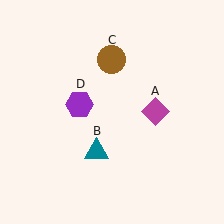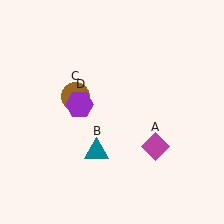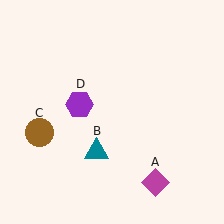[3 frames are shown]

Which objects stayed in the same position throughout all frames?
Teal triangle (object B) and purple hexagon (object D) remained stationary.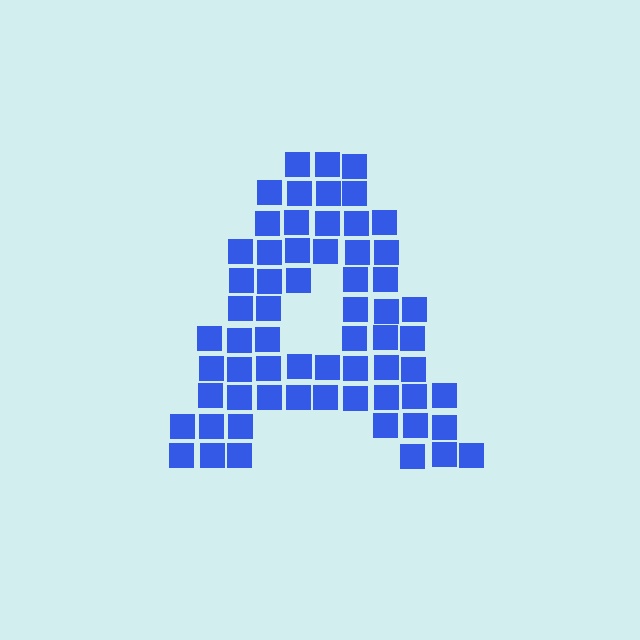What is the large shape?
The large shape is the letter A.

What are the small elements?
The small elements are squares.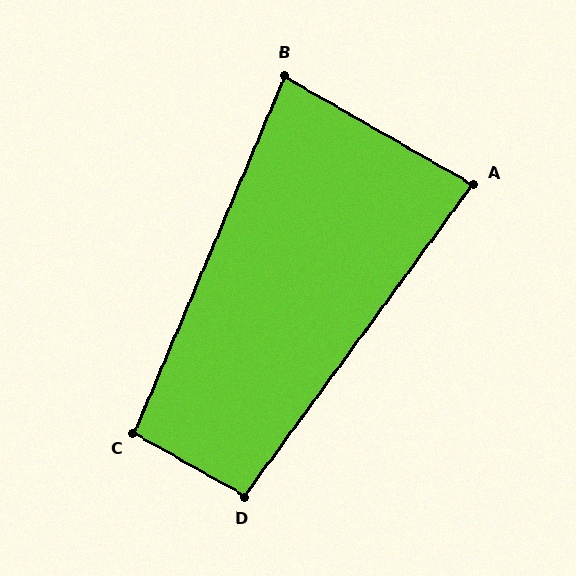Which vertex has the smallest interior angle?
B, at approximately 83 degrees.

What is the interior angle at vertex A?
Approximately 84 degrees (acute).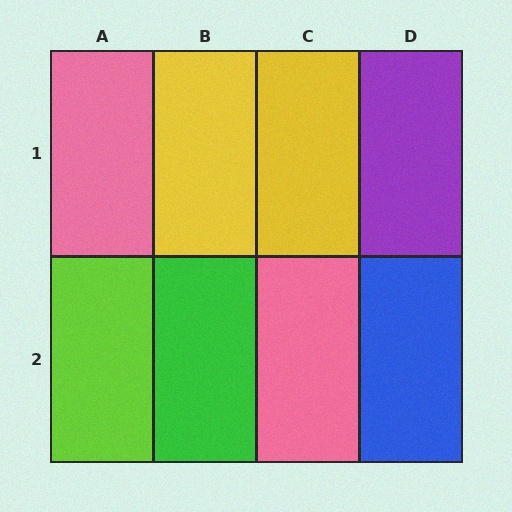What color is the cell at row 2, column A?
Lime.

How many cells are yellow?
2 cells are yellow.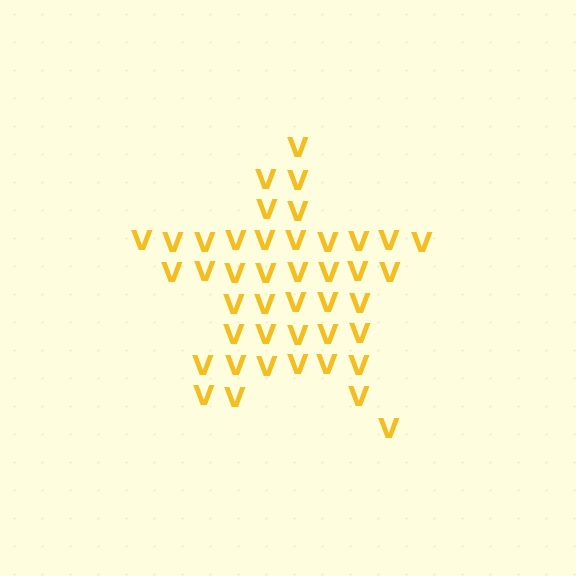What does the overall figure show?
The overall figure shows a star.